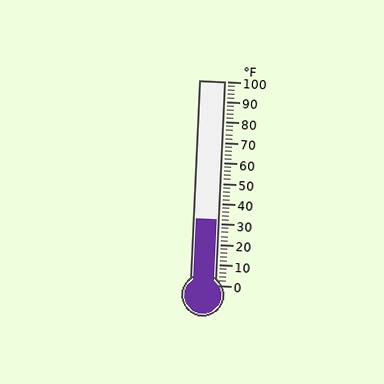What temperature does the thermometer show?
The thermometer shows approximately 32°F.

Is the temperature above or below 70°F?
The temperature is below 70°F.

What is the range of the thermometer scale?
The thermometer scale ranges from 0°F to 100°F.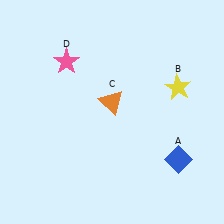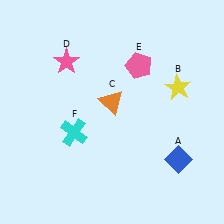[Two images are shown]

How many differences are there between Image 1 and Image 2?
There are 2 differences between the two images.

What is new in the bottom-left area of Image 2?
A cyan cross (F) was added in the bottom-left area of Image 2.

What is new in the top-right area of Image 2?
A pink pentagon (E) was added in the top-right area of Image 2.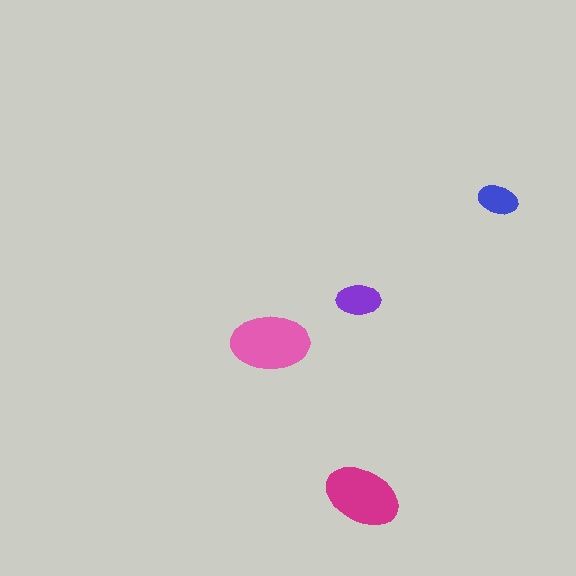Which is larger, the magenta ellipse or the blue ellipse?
The magenta one.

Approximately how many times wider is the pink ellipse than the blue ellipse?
About 2 times wider.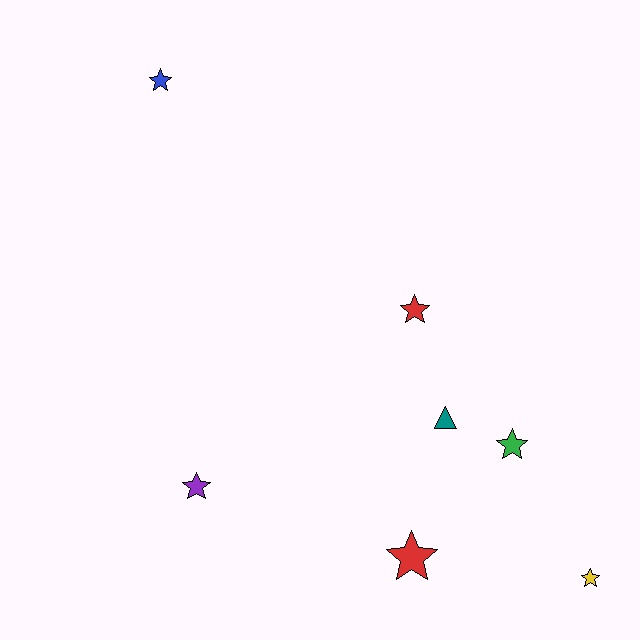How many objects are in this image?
There are 7 objects.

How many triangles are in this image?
There is 1 triangle.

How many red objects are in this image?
There are 2 red objects.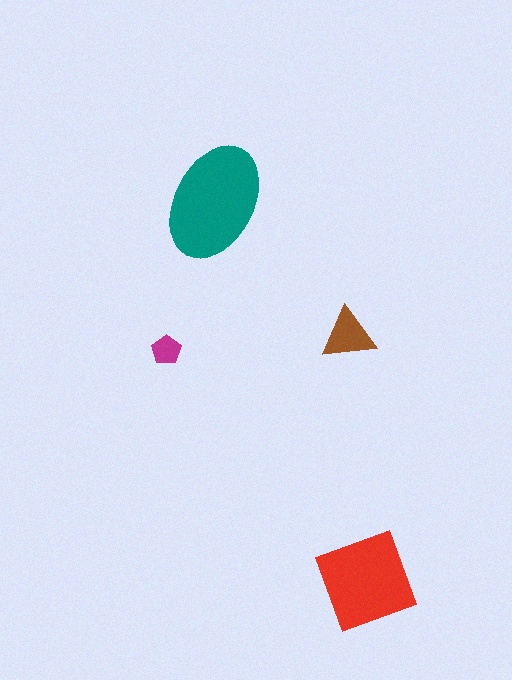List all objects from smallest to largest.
The magenta pentagon, the brown triangle, the red diamond, the teal ellipse.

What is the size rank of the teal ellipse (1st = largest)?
1st.